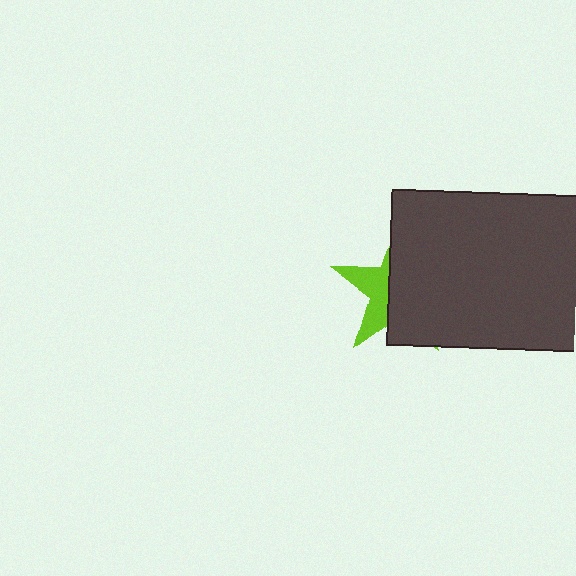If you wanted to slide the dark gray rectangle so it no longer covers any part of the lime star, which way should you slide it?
Slide it right — that is the most direct way to separate the two shapes.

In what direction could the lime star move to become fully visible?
The lime star could move left. That would shift it out from behind the dark gray rectangle entirely.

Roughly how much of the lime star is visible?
A small part of it is visible (roughly 35%).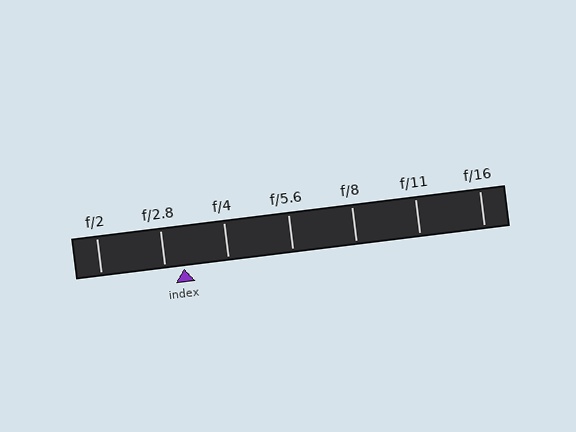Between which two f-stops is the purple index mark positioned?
The index mark is between f/2.8 and f/4.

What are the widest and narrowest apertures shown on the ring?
The widest aperture shown is f/2 and the narrowest is f/16.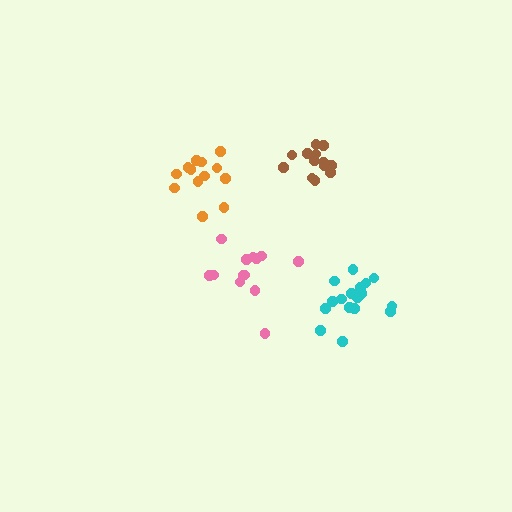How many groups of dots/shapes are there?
There are 4 groups.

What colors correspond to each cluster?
The clusters are colored: cyan, pink, orange, brown.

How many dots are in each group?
Group 1: 17 dots, Group 2: 13 dots, Group 3: 13 dots, Group 4: 13 dots (56 total).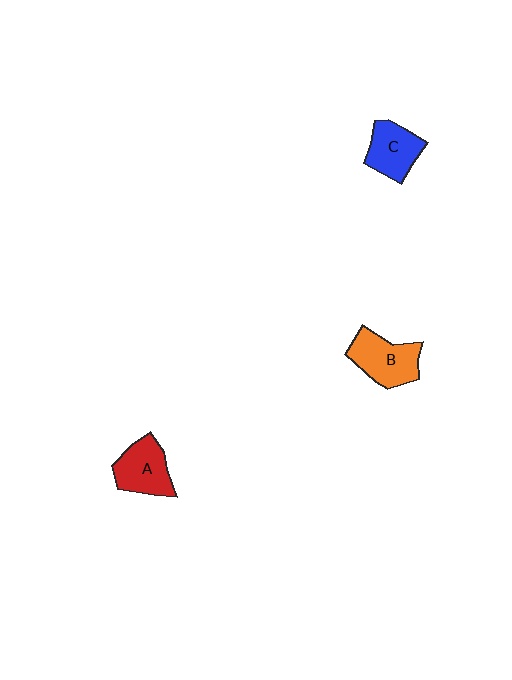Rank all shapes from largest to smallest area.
From largest to smallest: B (orange), A (red), C (blue).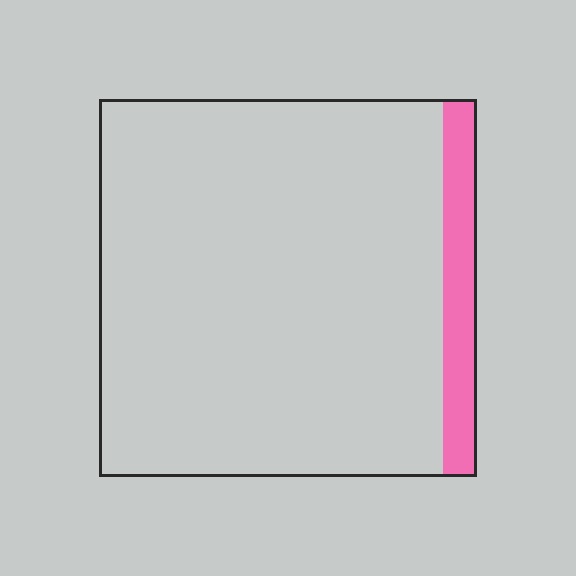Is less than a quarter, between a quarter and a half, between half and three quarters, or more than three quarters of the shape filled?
Less than a quarter.